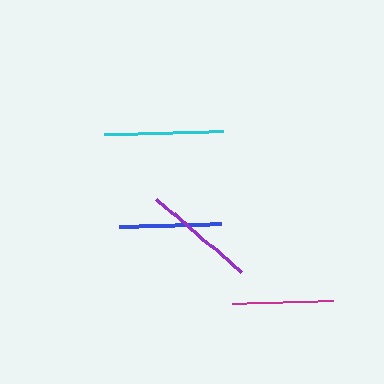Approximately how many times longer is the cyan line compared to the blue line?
The cyan line is approximately 1.2 times the length of the blue line.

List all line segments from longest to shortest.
From longest to shortest: cyan, purple, blue, magenta.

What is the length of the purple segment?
The purple segment is approximately 112 pixels long.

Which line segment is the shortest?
The magenta line is the shortest at approximately 101 pixels.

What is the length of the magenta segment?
The magenta segment is approximately 101 pixels long.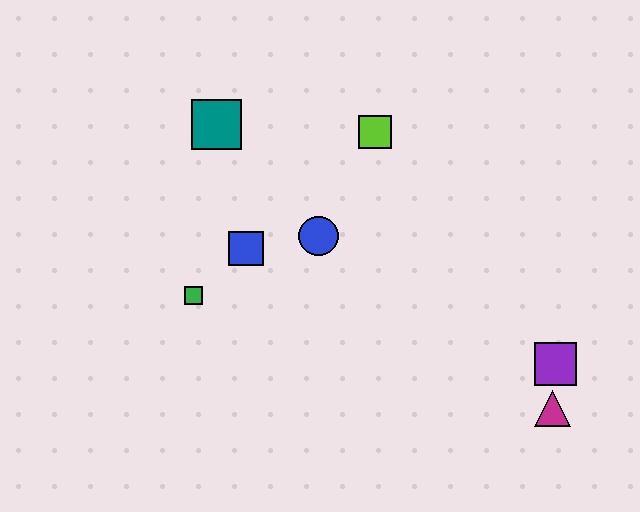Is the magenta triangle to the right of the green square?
Yes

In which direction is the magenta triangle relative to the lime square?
The magenta triangle is below the lime square.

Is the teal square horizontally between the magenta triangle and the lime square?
No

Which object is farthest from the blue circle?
The magenta triangle is farthest from the blue circle.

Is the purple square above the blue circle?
No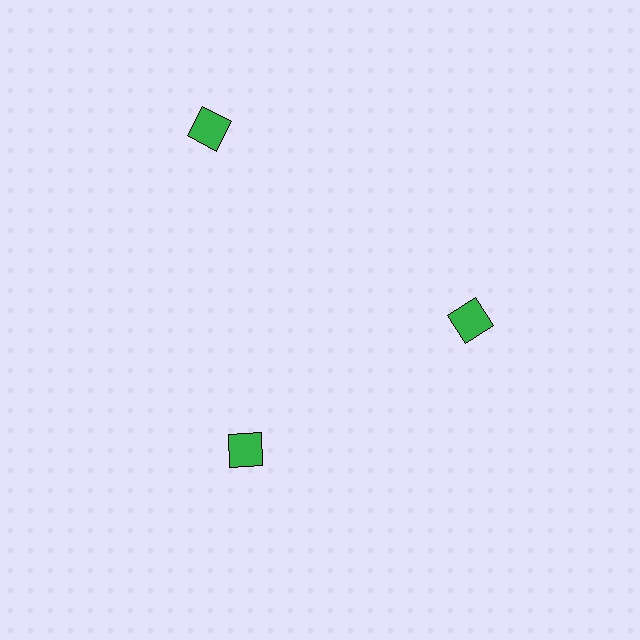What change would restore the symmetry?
The symmetry would be restored by moving it inward, back onto the ring so that all 3 diamonds sit at equal angles and equal distance from the center.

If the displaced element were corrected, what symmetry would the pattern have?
It would have 3-fold rotational symmetry — the pattern would map onto itself every 120 degrees.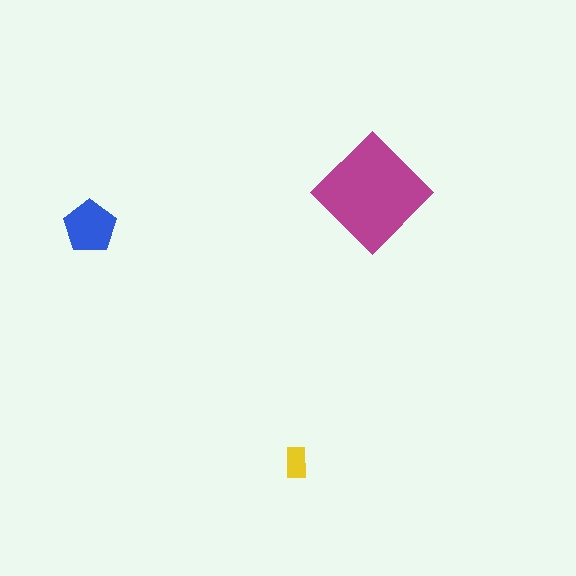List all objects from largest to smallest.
The magenta diamond, the blue pentagon, the yellow rectangle.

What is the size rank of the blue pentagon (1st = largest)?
2nd.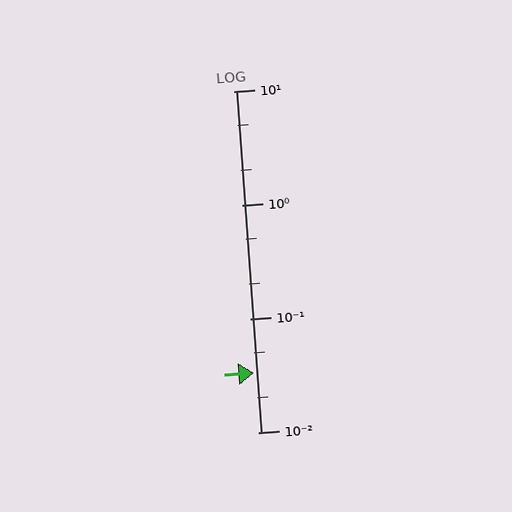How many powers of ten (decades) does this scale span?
The scale spans 3 decades, from 0.01 to 10.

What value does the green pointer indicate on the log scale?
The pointer indicates approximately 0.033.